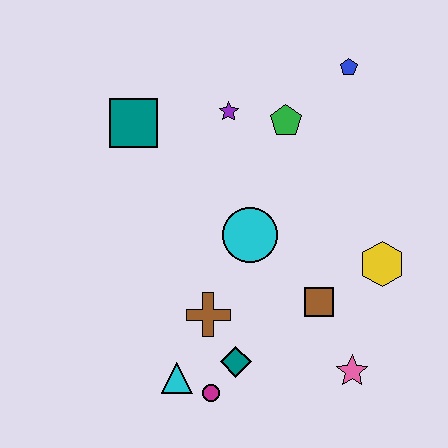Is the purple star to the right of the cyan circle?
No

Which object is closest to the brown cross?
The teal diamond is closest to the brown cross.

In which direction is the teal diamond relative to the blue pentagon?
The teal diamond is below the blue pentagon.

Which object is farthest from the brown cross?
The blue pentagon is farthest from the brown cross.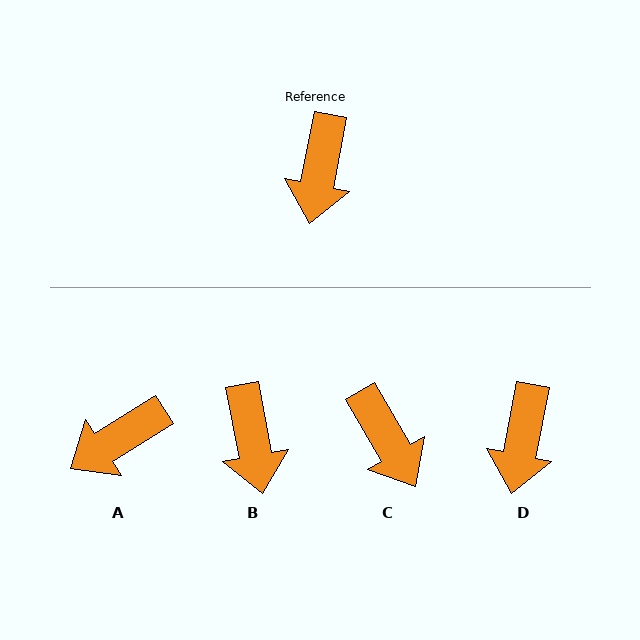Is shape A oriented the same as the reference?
No, it is off by about 47 degrees.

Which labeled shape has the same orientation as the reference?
D.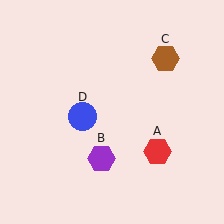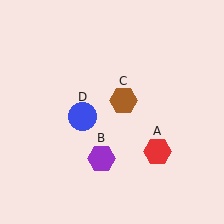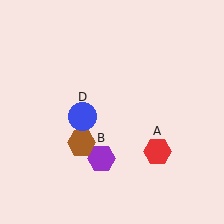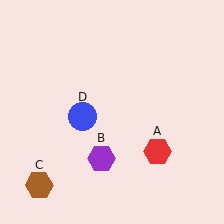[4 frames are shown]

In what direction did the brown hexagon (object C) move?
The brown hexagon (object C) moved down and to the left.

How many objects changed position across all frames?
1 object changed position: brown hexagon (object C).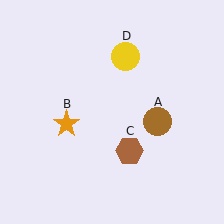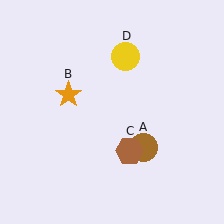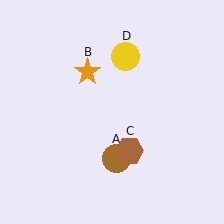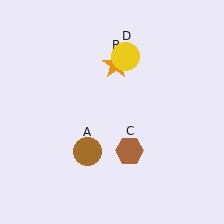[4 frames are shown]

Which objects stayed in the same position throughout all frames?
Brown hexagon (object C) and yellow circle (object D) remained stationary.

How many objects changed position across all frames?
2 objects changed position: brown circle (object A), orange star (object B).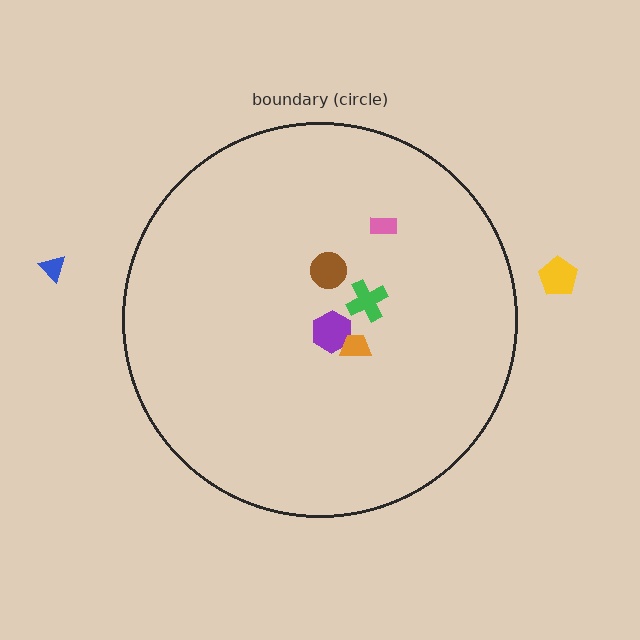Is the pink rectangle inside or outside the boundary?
Inside.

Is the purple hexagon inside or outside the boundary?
Inside.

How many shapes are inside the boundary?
5 inside, 2 outside.